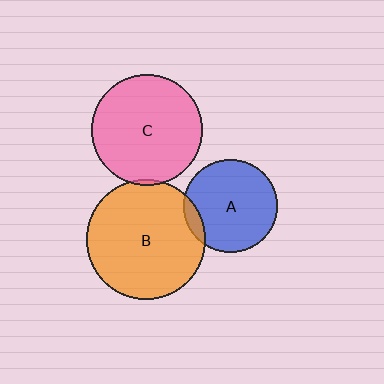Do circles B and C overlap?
Yes.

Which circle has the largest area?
Circle B (orange).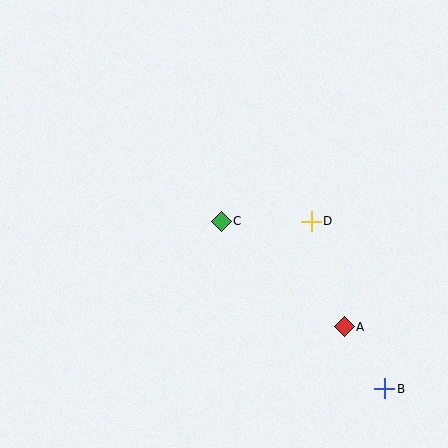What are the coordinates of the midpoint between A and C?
The midpoint between A and C is at (283, 274).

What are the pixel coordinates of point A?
Point A is at (344, 327).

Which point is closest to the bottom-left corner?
Point C is closest to the bottom-left corner.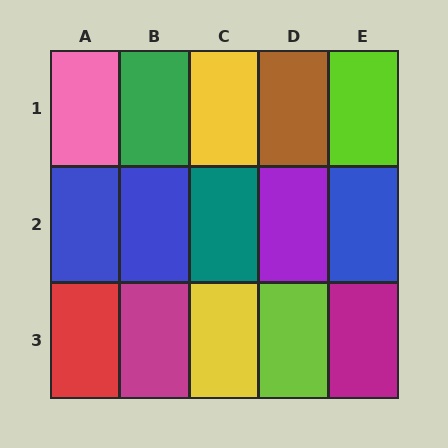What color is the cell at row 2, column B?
Blue.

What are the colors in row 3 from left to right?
Red, magenta, yellow, lime, magenta.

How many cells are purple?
1 cell is purple.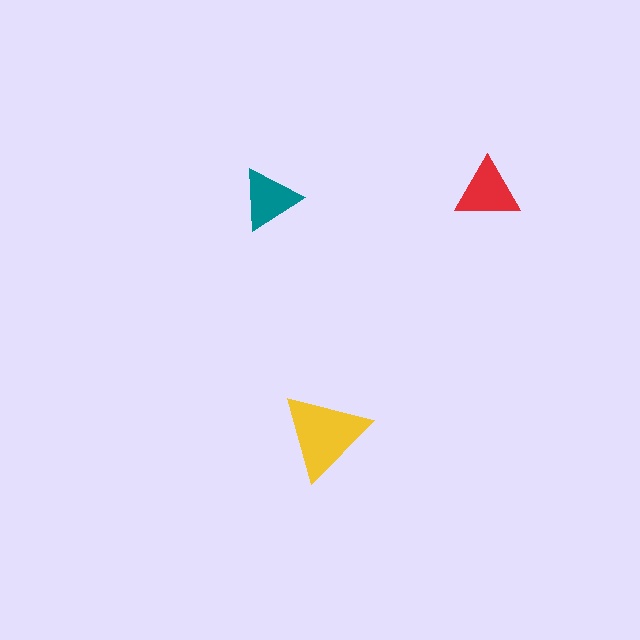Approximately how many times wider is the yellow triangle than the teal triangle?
About 1.5 times wider.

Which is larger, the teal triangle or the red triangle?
The red one.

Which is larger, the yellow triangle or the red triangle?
The yellow one.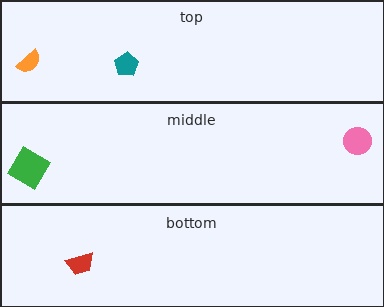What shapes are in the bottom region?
The red trapezoid.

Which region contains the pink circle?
The middle region.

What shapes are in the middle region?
The green diamond, the pink circle.